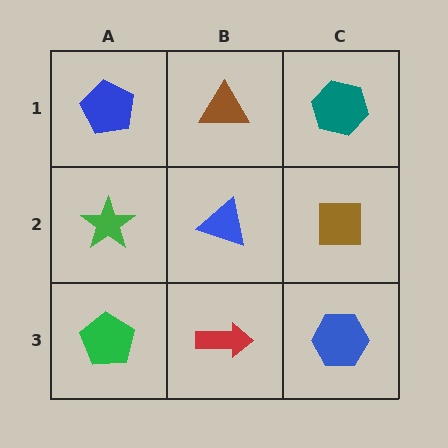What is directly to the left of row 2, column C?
A blue triangle.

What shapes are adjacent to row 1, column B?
A blue triangle (row 2, column B), a blue pentagon (row 1, column A), a teal hexagon (row 1, column C).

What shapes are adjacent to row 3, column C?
A brown square (row 2, column C), a red arrow (row 3, column B).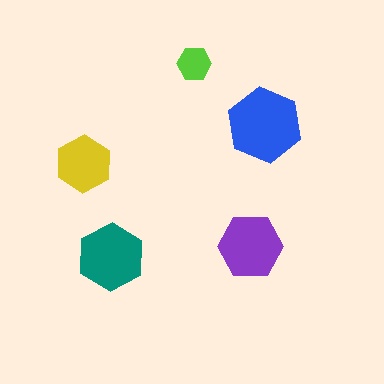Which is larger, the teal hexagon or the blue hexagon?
The blue one.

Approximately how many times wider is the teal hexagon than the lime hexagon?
About 2 times wider.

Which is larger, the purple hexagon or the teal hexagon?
The teal one.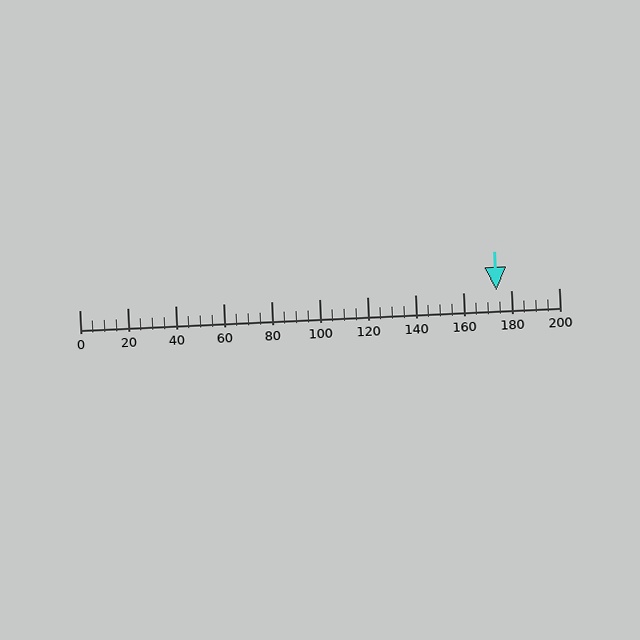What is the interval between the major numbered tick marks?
The major tick marks are spaced 20 units apart.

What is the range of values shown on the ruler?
The ruler shows values from 0 to 200.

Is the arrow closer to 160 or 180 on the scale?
The arrow is closer to 180.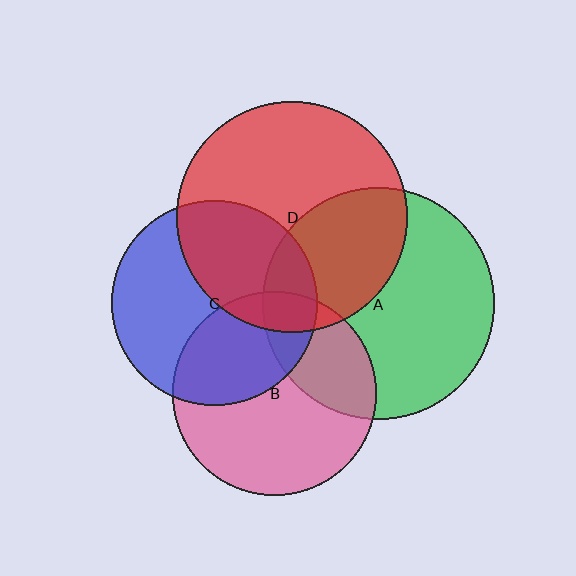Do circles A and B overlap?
Yes.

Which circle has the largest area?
Circle A (green).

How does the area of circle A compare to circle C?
Approximately 1.3 times.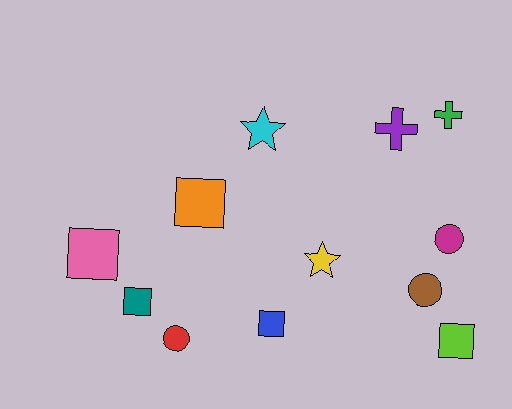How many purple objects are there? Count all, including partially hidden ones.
There is 1 purple object.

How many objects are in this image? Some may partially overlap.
There are 12 objects.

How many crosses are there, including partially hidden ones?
There are 2 crosses.